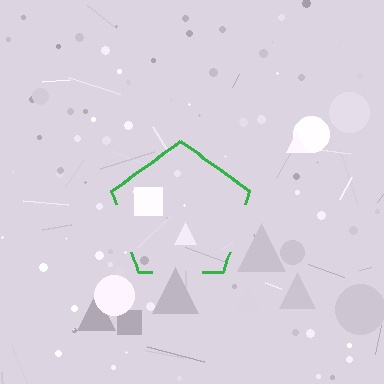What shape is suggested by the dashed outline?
The dashed outline suggests a pentagon.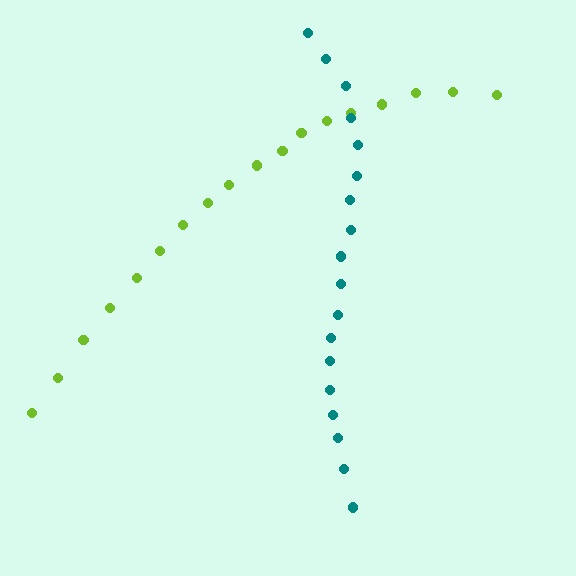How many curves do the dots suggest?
There are 2 distinct paths.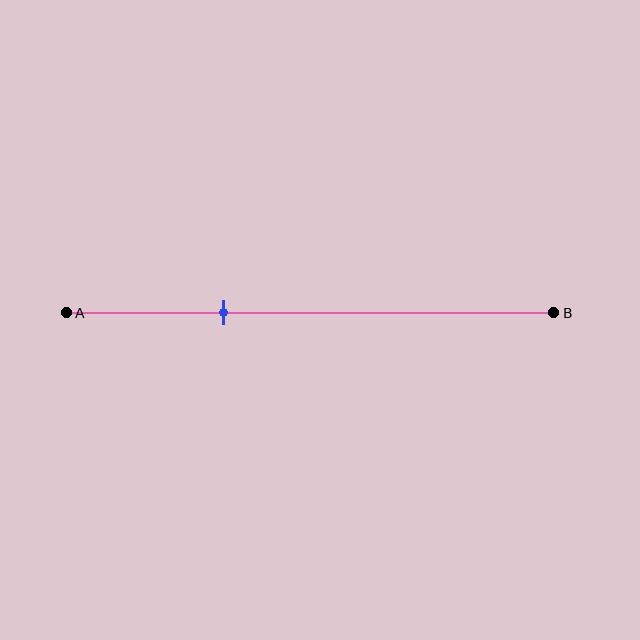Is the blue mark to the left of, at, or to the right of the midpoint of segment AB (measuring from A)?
The blue mark is to the left of the midpoint of segment AB.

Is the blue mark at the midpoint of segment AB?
No, the mark is at about 30% from A, not at the 50% midpoint.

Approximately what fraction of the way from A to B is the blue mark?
The blue mark is approximately 30% of the way from A to B.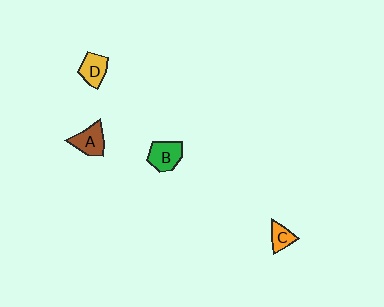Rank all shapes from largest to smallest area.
From largest to smallest: B (green), A (brown), D (yellow), C (orange).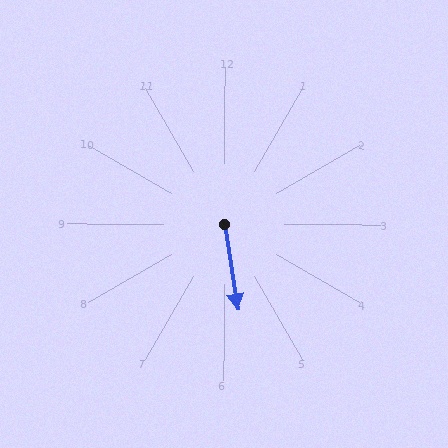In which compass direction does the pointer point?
South.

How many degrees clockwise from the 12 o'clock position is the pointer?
Approximately 171 degrees.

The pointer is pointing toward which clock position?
Roughly 6 o'clock.